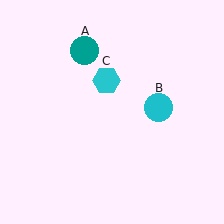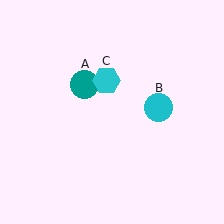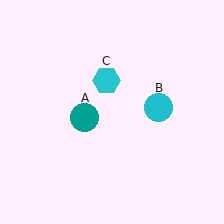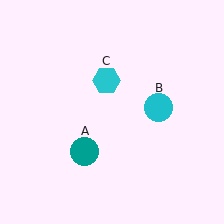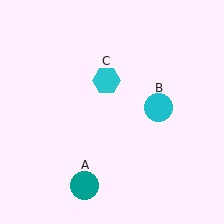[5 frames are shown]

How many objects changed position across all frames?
1 object changed position: teal circle (object A).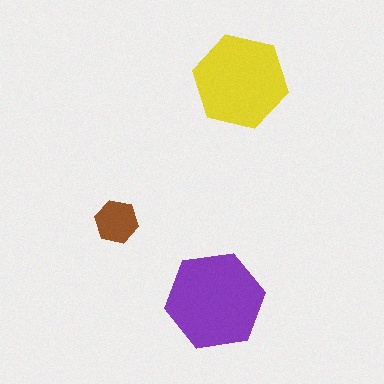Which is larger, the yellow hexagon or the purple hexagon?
The purple one.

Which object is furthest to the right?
The yellow hexagon is rightmost.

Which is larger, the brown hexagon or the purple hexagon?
The purple one.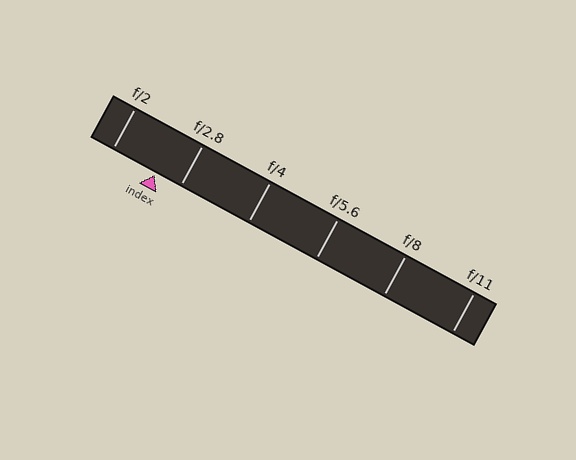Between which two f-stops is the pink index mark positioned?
The index mark is between f/2 and f/2.8.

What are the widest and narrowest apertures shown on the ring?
The widest aperture shown is f/2 and the narrowest is f/11.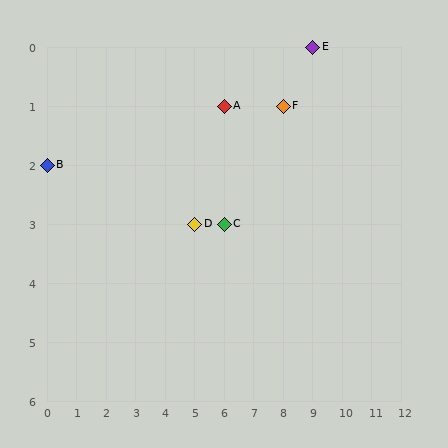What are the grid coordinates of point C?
Point C is at grid coordinates (6, 3).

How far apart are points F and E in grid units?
Points F and E are 1 column and 1 row apart (about 1.4 grid units diagonally).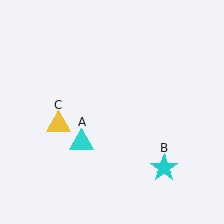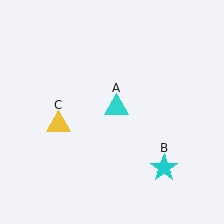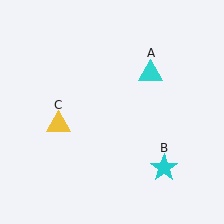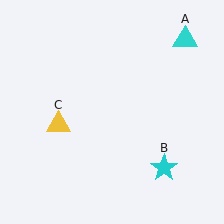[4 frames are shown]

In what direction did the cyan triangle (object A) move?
The cyan triangle (object A) moved up and to the right.